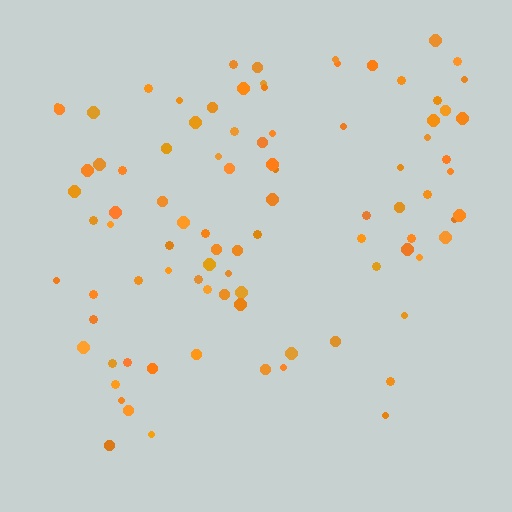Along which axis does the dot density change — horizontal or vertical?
Vertical.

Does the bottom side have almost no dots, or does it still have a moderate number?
Still a moderate number, just noticeably fewer than the top.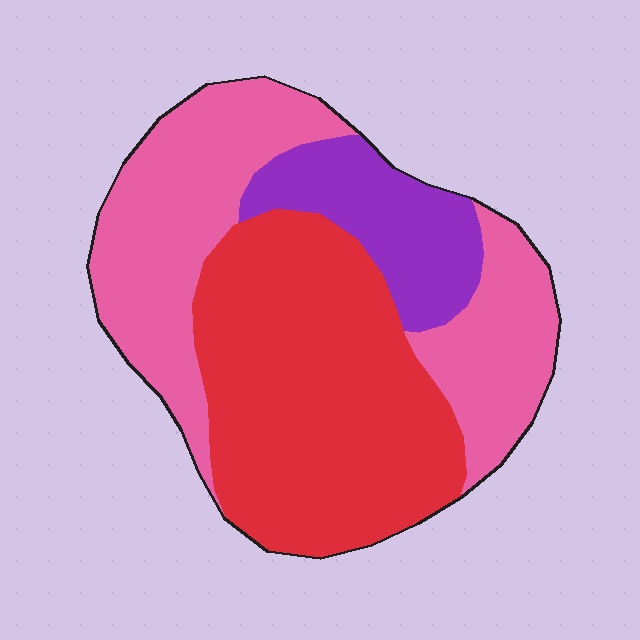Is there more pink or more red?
Red.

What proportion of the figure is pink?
Pink covers roughly 40% of the figure.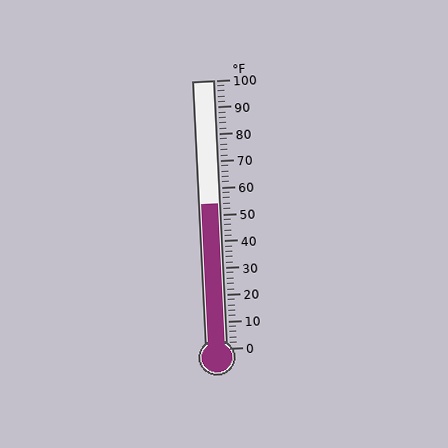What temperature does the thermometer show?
The thermometer shows approximately 54°F.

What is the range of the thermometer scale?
The thermometer scale ranges from 0°F to 100°F.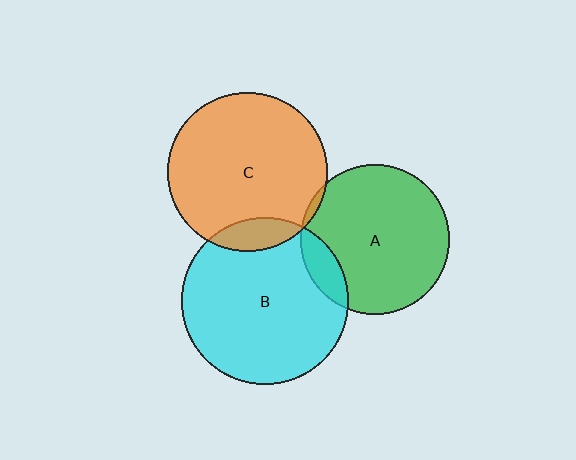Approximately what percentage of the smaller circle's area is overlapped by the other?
Approximately 10%.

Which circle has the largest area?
Circle B (cyan).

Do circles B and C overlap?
Yes.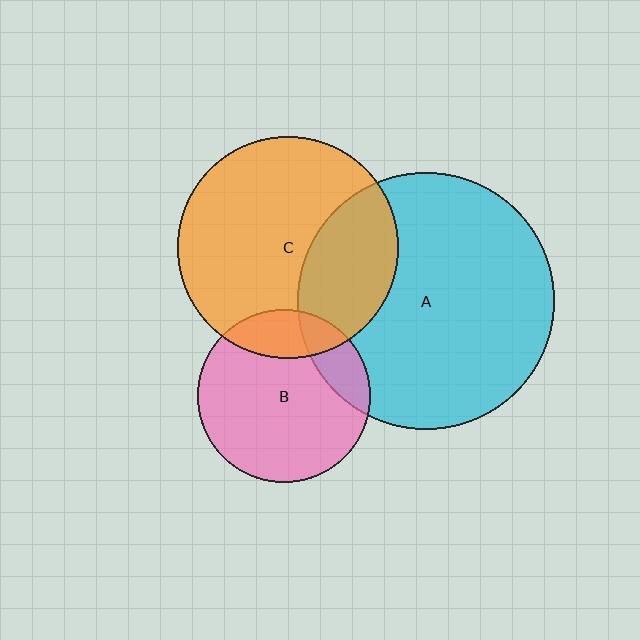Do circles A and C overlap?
Yes.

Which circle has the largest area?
Circle A (cyan).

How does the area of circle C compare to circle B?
Approximately 1.6 times.